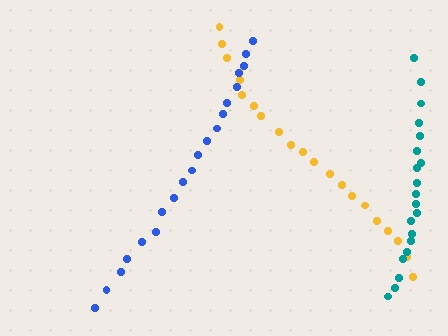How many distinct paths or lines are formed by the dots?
There are 3 distinct paths.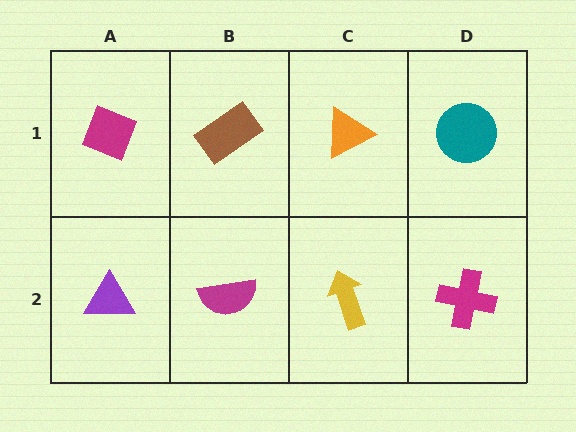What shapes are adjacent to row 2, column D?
A teal circle (row 1, column D), a yellow arrow (row 2, column C).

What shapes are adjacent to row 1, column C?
A yellow arrow (row 2, column C), a brown rectangle (row 1, column B), a teal circle (row 1, column D).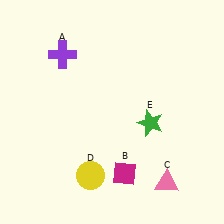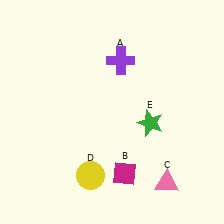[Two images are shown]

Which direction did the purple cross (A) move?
The purple cross (A) moved right.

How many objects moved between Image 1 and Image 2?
1 object moved between the two images.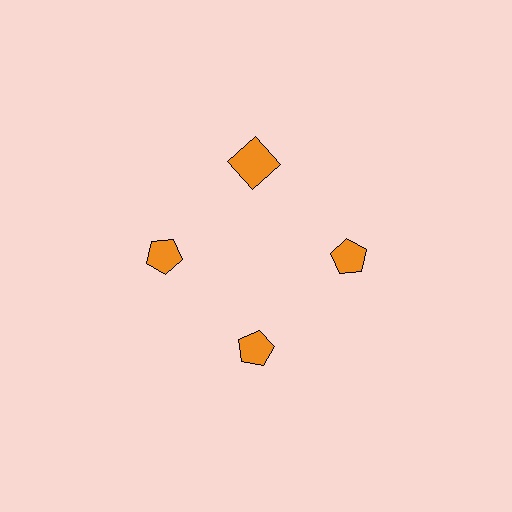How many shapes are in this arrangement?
There are 4 shapes arranged in a ring pattern.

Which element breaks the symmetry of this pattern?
The orange square at roughly the 12 o'clock position breaks the symmetry. All other shapes are orange pentagons.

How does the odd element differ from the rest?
It has a different shape: square instead of pentagon.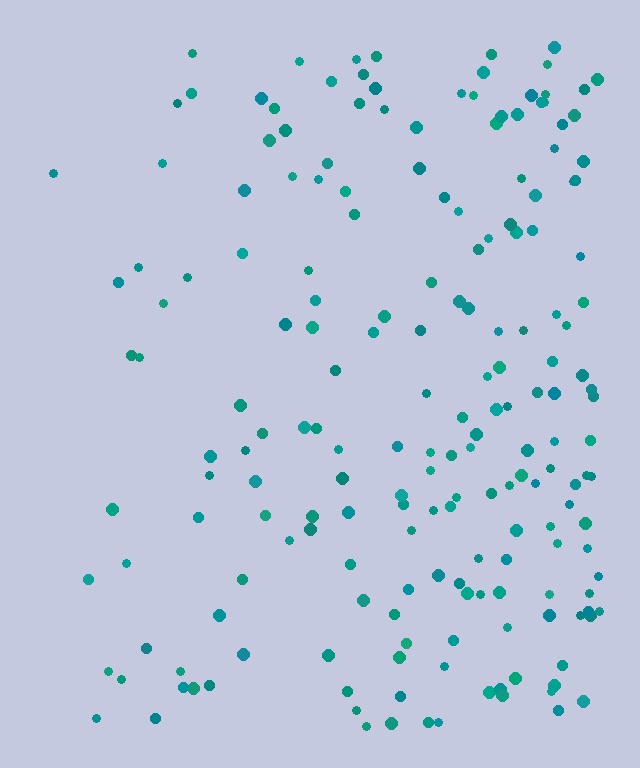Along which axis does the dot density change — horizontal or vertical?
Horizontal.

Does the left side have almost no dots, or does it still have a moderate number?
Still a moderate number, just noticeably fewer than the right.